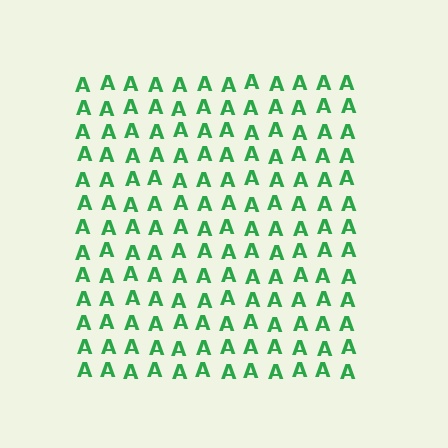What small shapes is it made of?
It is made of small letter A's.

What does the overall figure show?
The overall figure shows a square.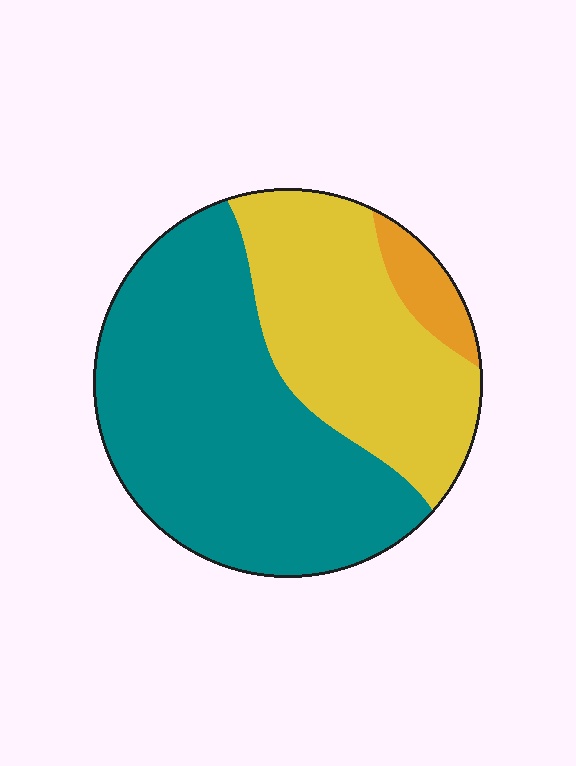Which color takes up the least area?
Orange, at roughly 5%.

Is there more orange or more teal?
Teal.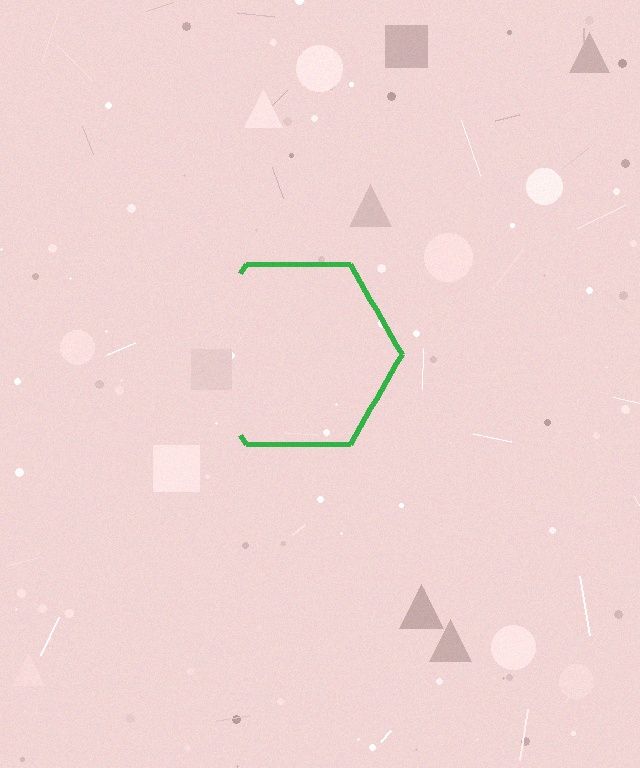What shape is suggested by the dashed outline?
The dashed outline suggests a hexagon.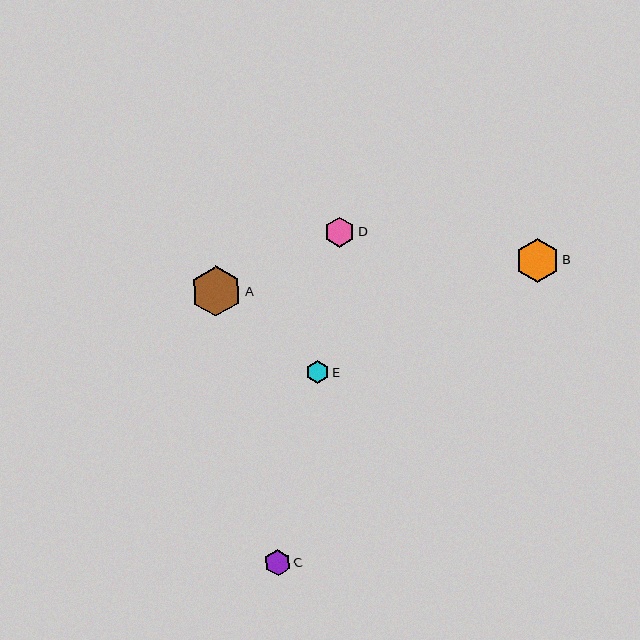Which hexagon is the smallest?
Hexagon E is the smallest with a size of approximately 22 pixels.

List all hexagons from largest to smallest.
From largest to smallest: A, B, D, C, E.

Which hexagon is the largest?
Hexagon A is the largest with a size of approximately 50 pixels.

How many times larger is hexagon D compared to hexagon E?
Hexagon D is approximately 1.3 times the size of hexagon E.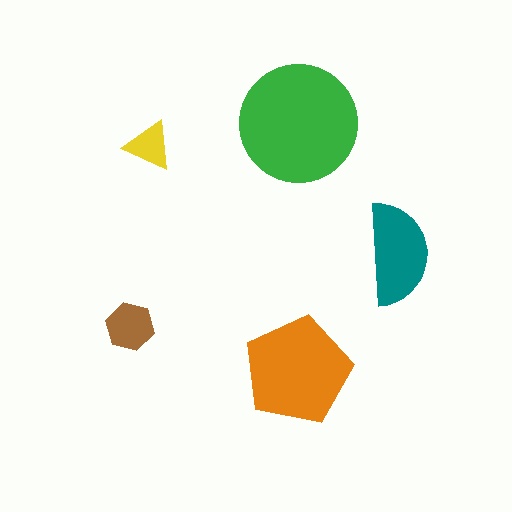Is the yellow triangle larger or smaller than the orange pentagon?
Smaller.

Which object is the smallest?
The yellow triangle.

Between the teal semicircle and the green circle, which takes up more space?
The green circle.